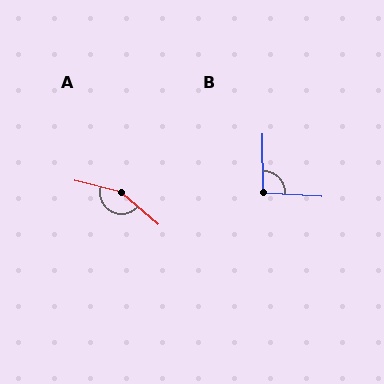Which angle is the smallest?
B, at approximately 93 degrees.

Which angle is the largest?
A, at approximately 154 degrees.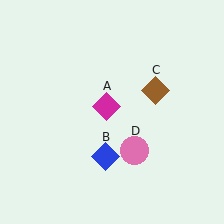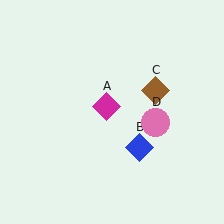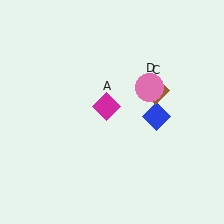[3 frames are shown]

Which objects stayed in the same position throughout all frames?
Magenta diamond (object A) and brown diamond (object C) remained stationary.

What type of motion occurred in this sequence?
The blue diamond (object B), pink circle (object D) rotated counterclockwise around the center of the scene.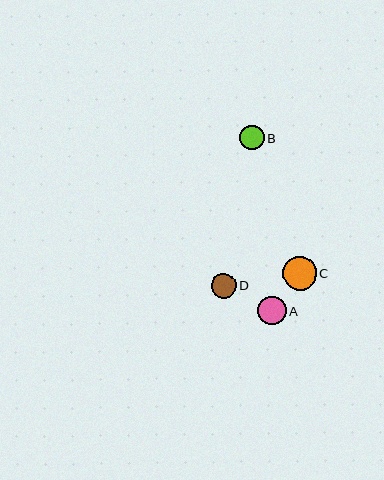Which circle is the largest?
Circle C is the largest with a size of approximately 33 pixels.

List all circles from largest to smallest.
From largest to smallest: C, A, B, D.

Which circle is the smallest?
Circle D is the smallest with a size of approximately 25 pixels.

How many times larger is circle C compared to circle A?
Circle C is approximately 1.2 times the size of circle A.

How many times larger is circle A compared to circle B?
Circle A is approximately 1.2 times the size of circle B.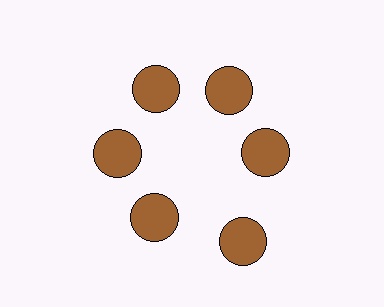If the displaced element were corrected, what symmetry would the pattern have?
It would have 6-fold rotational symmetry — the pattern would map onto itself every 60 degrees.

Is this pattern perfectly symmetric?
No. The 6 brown circles are arranged in a ring, but one element near the 5 o'clock position is pushed outward from the center, breaking the 6-fold rotational symmetry.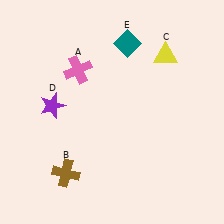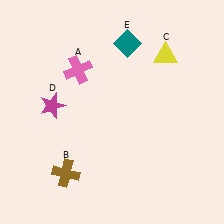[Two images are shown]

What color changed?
The star (D) changed from purple in Image 1 to magenta in Image 2.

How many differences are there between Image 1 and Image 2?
There is 1 difference between the two images.